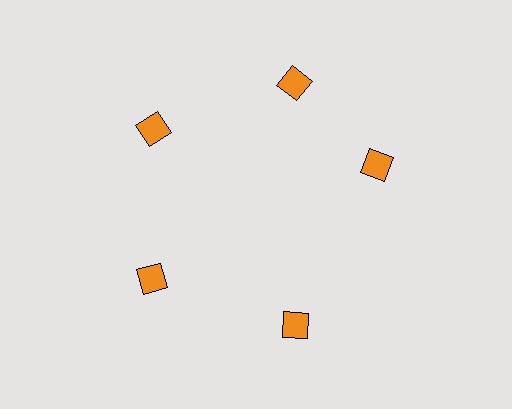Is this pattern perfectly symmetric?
No. The 5 orange squares are arranged in a ring, but one element near the 3 o'clock position is rotated out of alignment along the ring, breaking the 5-fold rotational symmetry.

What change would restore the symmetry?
The symmetry would be restored by rotating it back into even spacing with its neighbors so that all 5 squares sit at equal angles and equal distance from the center.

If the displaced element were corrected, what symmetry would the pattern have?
It would have 5-fold rotational symmetry — the pattern would map onto itself every 72 degrees.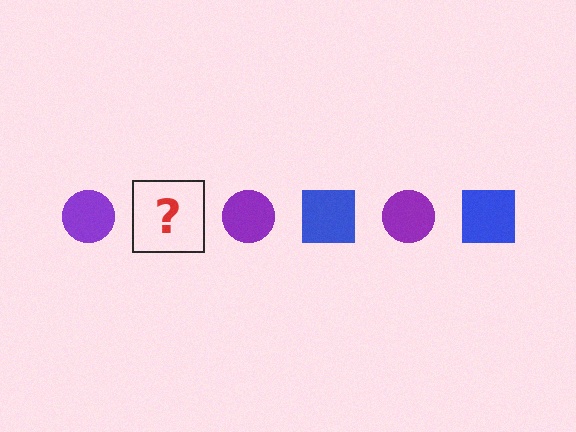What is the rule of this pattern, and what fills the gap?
The rule is that the pattern alternates between purple circle and blue square. The gap should be filled with a blue square.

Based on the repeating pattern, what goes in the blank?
The blank should be a blue square.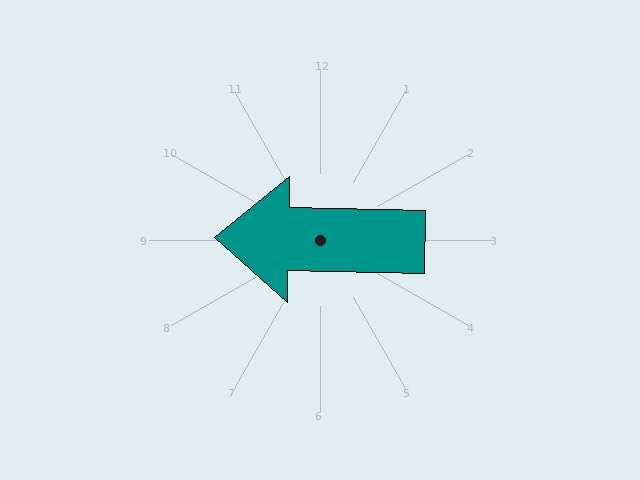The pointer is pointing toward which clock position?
Roughly 9 o'clock.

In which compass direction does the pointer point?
West.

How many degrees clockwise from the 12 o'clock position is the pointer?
Approximately 271 degrees.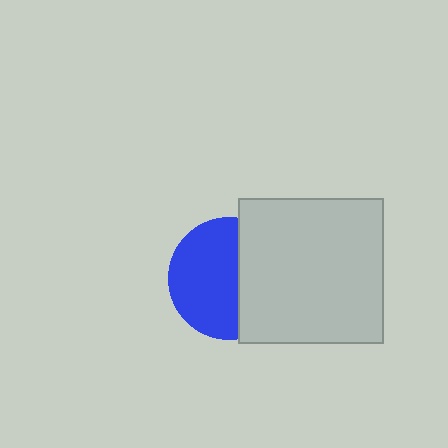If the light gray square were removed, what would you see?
You would see the complete blue circle.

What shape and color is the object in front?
The object in front is a light gray square.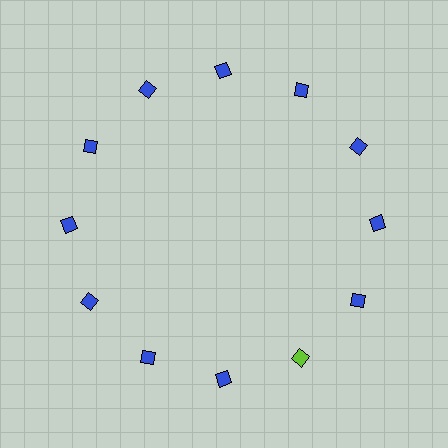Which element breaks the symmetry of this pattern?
The lime diamond at roughly the 5 o'clock position breaks the symmetry. All other shapes are blue diamonds.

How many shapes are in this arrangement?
There are 12 shapes arranged in a ring pattern.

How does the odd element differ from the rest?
It has a different color: lime instead of blue.